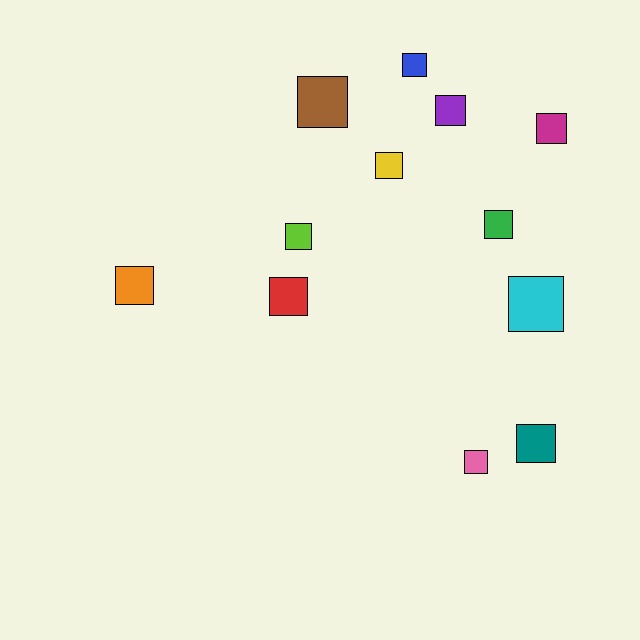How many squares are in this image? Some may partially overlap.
There are 12 squares.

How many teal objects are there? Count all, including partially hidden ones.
There is 1 teal object.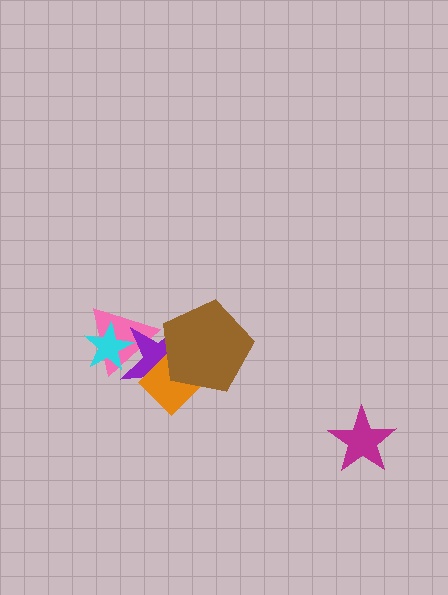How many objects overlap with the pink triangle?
2 objects overlap with the pink triangle.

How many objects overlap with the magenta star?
0 objects overlap with the magenta star.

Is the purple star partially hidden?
Yes, it is partially covered by another shape.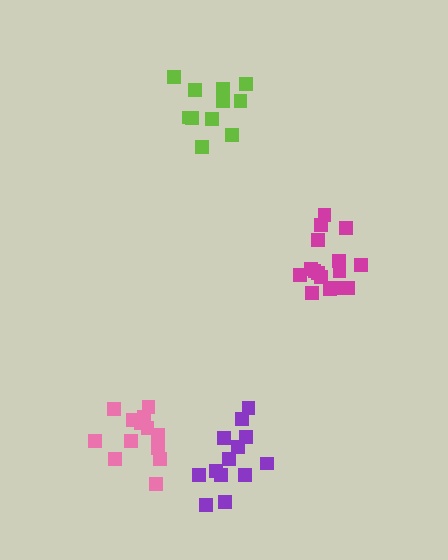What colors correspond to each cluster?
The clusters are colored: purple, lime, magenta, pink.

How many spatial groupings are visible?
There are 4 spatial groupings.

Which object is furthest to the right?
The magenta cluster is rightmost.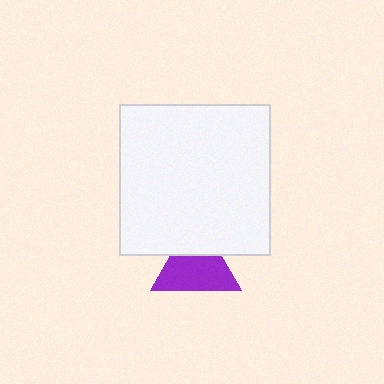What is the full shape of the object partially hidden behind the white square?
The partially hidden object is a purple triangle.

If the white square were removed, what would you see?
You would see the complete purple triangle.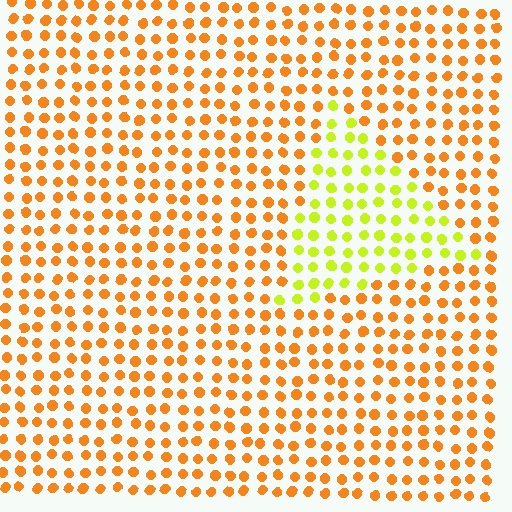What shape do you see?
I see a triangle.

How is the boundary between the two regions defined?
The boundary is defined purely by a slight shift in hue (about 45 degrees). Spacing, size, and orientation are identical on both sides.